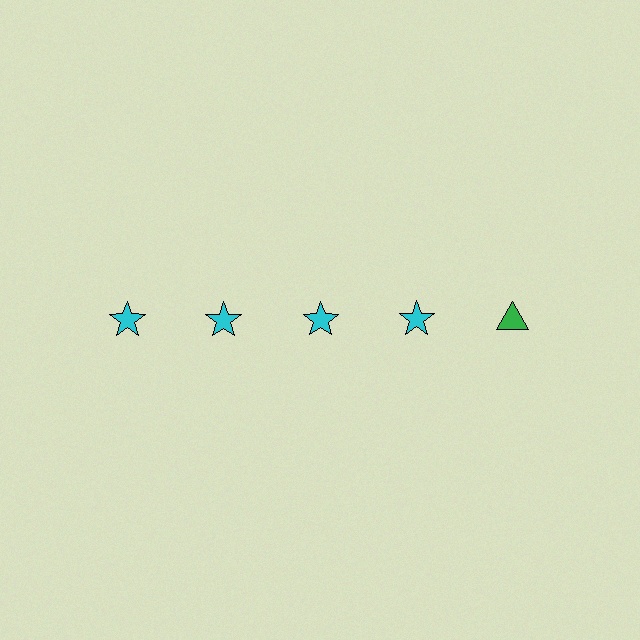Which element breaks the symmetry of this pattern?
The green triangle in the top row, rightmost column breaks the symmetry. All other shapes are cyan stars.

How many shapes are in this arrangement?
There are 5 shapes arranged in a grid pattern.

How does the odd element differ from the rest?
It differs in both color (green instead of cyan) and shape (triangle instead of star).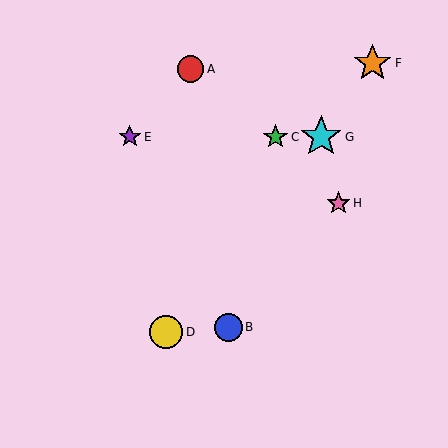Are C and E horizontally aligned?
Yes, both are at y≈137.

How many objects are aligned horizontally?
3 objects (C, E, G) are aligned horizontally.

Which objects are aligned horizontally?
Objects C, E, G are aligned horizontally.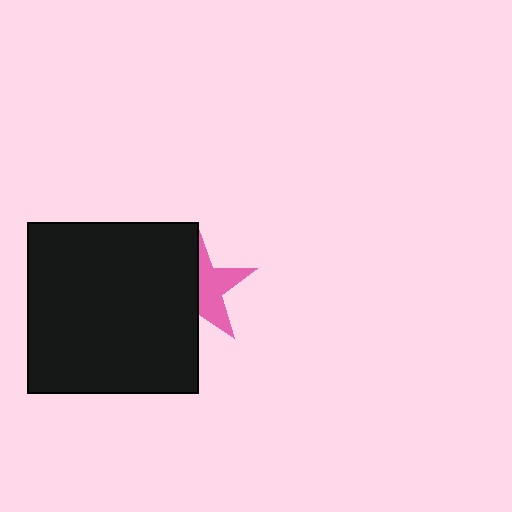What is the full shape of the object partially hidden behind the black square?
The partially hidden object is a pink star.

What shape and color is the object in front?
The object in front is a black square.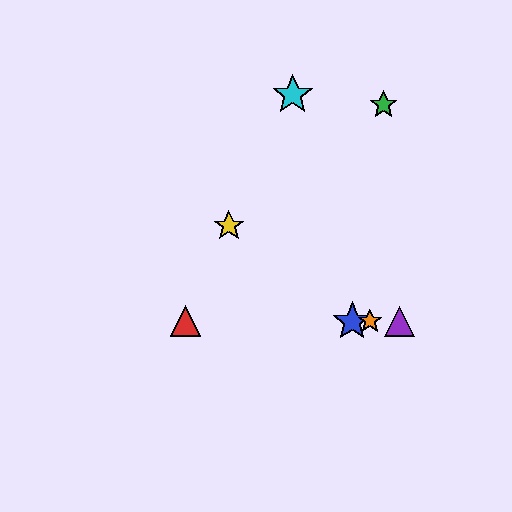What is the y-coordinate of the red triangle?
The red triangle is at y≈321.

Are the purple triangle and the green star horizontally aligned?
No, the purple triangle is at y≈321 and the green star is at y≈105.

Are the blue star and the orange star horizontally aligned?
Yes, both are at y≈321.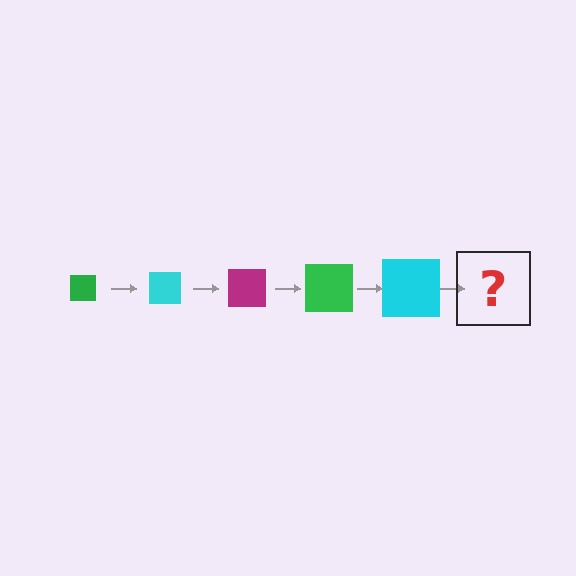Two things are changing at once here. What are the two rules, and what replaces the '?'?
The two rules are that the square grows larger each step and the color cycles through green, cyan, and magenta. The '?' should be a magenta square, larger than the previous one.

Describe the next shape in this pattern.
It should be a magenta square, larger than the previous one.